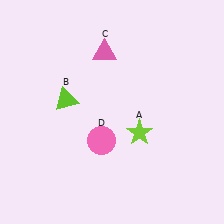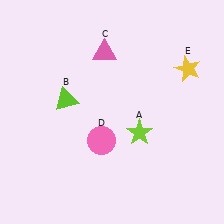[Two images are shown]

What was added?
A yellow star (E) was added in Image 2.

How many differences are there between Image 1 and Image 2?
There is 1 difference between the two images.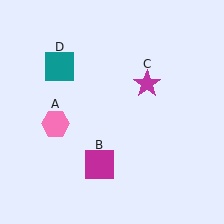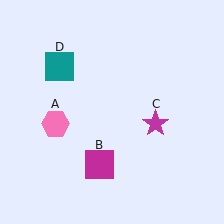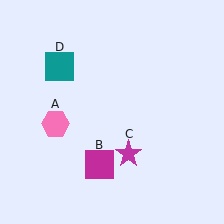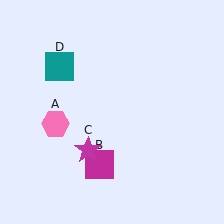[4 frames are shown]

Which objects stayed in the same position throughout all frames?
Pink hexagon (object A) and magenta square (object B) and teal square (object D) remained stationary.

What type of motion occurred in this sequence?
The magenta star (object C) rotated clockwise around the center of the scene.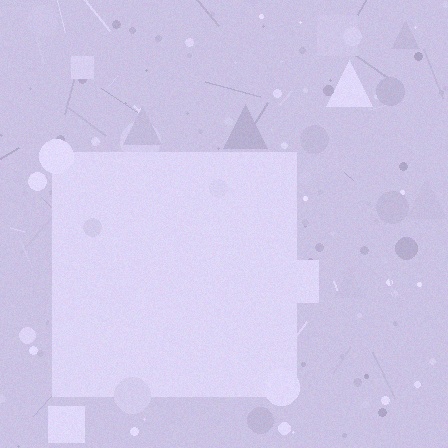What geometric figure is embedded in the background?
A square is embedded in the background.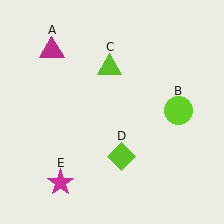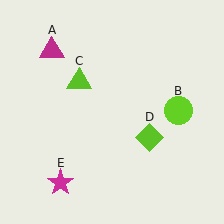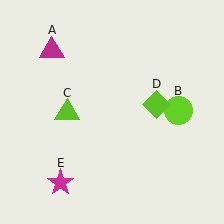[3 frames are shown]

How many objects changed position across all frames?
2 objects changed position: lime triangle (object C), lime diamond (object D).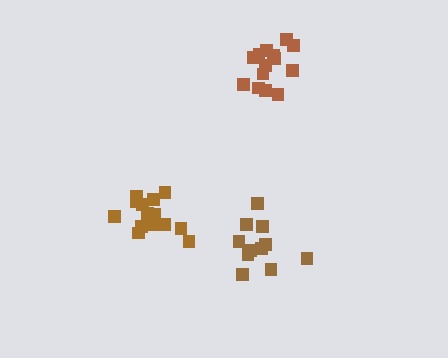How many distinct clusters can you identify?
There are 3 distinct clusters.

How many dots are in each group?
Group 1: 11 dots, Group 2: 15 dots, Group 3: 14 dots (40 total).